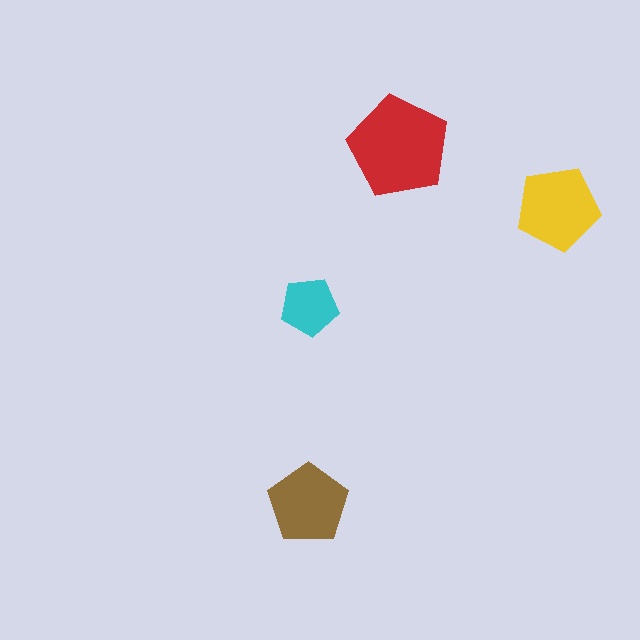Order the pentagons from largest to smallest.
the red one, the yellow one, the brown one, the cyan one.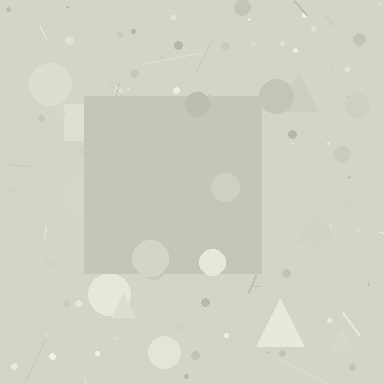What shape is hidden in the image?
A square is hidden in the image.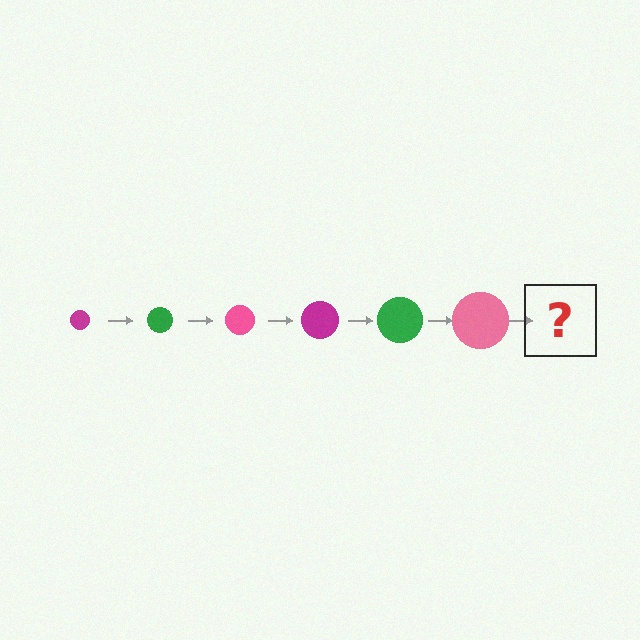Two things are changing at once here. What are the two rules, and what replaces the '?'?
The two rules are that the circle grows larger each step and the color cycles through magenta, green, and pink. The '?' should be a magenta circle, larger than the previous one.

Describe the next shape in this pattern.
It should be a magenta circle, larger than the previous one.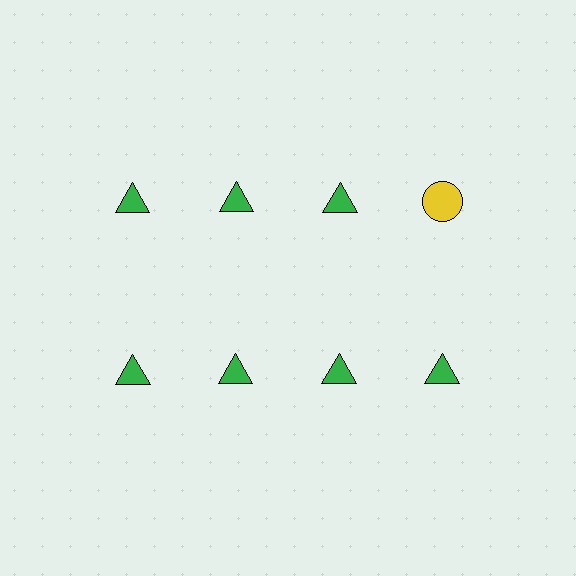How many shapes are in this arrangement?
There are 8 shapes arranged in a grid pattern.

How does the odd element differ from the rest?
It differs in both color (yellow instead of green) and shape (circle instead of triangle).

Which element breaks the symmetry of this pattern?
The yellow circle in the top row, second from right column breaks the symmetry. All other shapes are green triangles.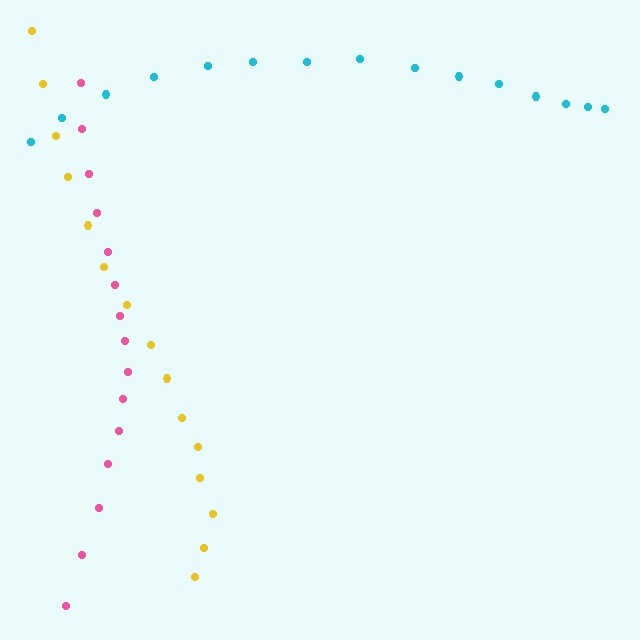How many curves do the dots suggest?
There are 3 distinct paths.